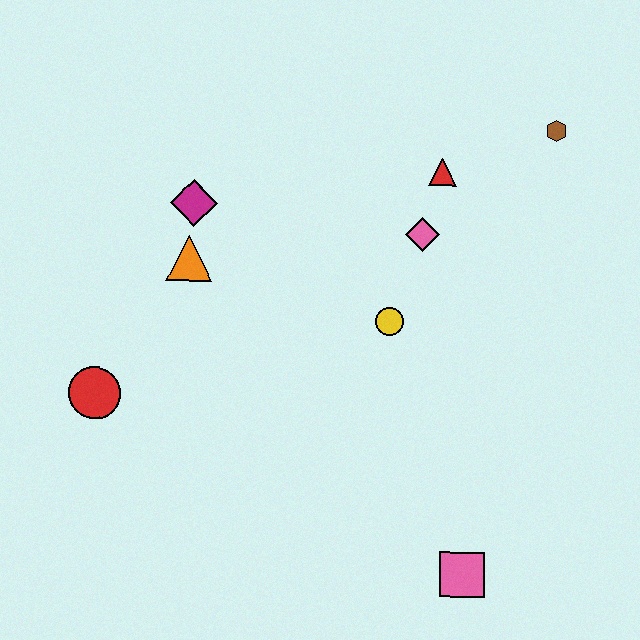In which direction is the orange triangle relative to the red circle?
The orange triangle is above the red circle.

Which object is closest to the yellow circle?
The pink diamond is closest to the yellow circle.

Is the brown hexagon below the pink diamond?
No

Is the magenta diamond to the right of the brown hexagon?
No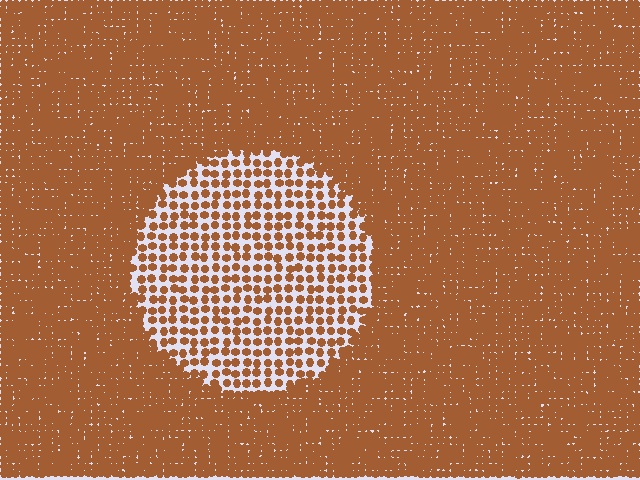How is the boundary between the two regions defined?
The boundary is defined by a change in element density (approximately 2.6x ratio). All elements are the same color, size, and shape.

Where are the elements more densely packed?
The elements are more densely packed outside the circle boundary.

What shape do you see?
I see a circle.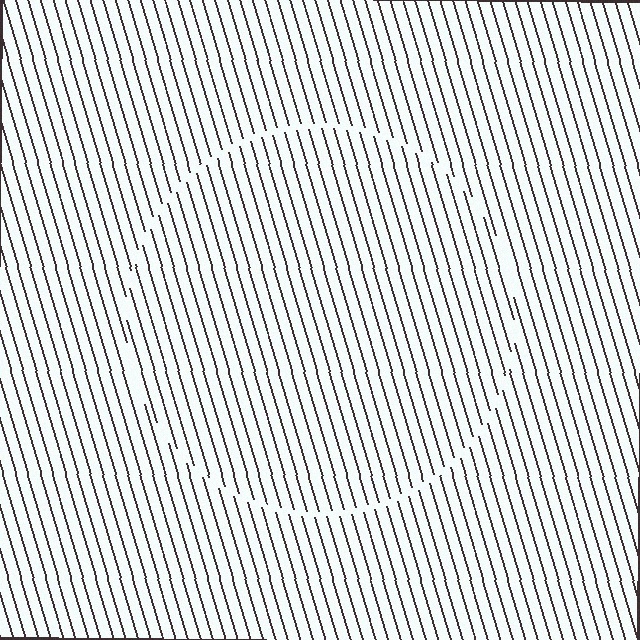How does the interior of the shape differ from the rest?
The interior of the shape contains the same grating, shifted by half a period — the contour is defined by the phase discontinuity where line-ends from the inner and outer gratings abut.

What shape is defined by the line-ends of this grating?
An illusory circle. The interior of the shape contains the same grating, shifted by half a period — the contour is defined by the phase discontinuity where line-ends from the inner and outer gratings abut.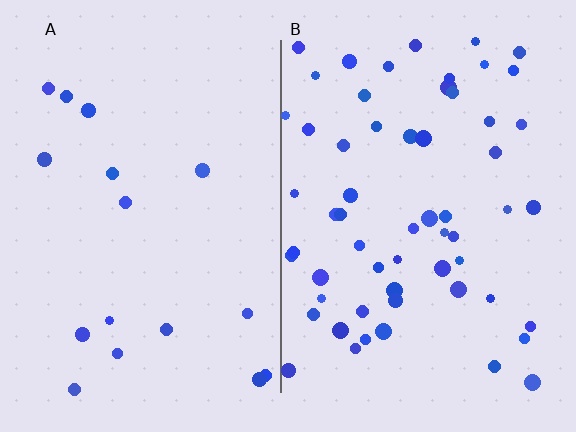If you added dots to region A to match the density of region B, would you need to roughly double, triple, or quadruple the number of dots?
Approximately quadruple.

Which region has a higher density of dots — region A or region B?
B (the right).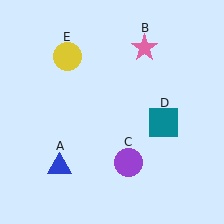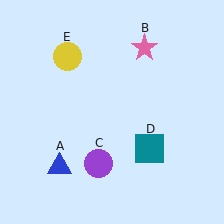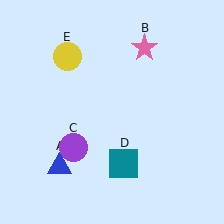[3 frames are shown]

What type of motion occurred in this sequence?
The purple circle (object C), teal square (object D) rotated clockwise around the center of the scene.